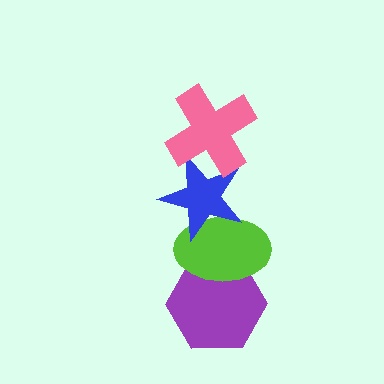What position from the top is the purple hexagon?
The purple hexagon is 4th from the top.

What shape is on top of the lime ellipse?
The blue star is on top of the lime ellipse.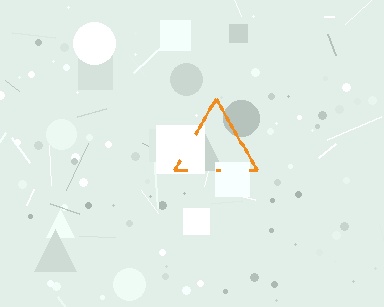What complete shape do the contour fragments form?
The contour fragments form a triangle.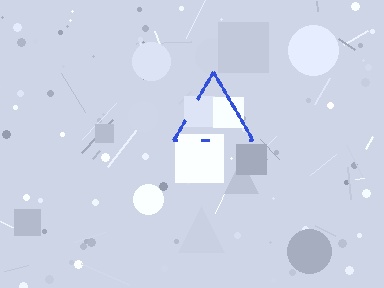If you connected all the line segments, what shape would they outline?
They would outline a triangle.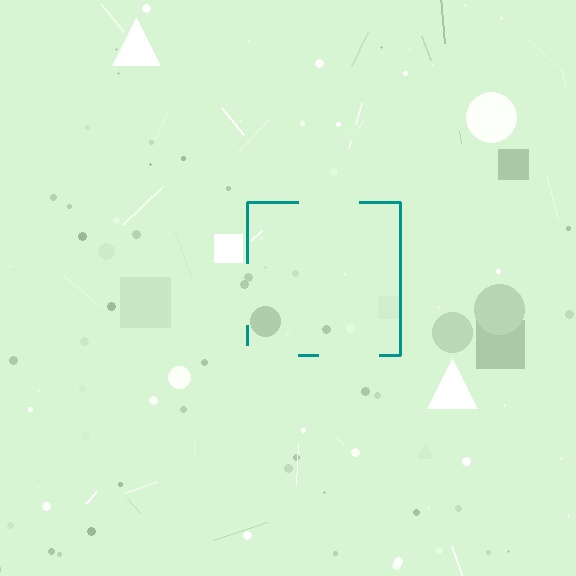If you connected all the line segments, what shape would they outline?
They would outline a square.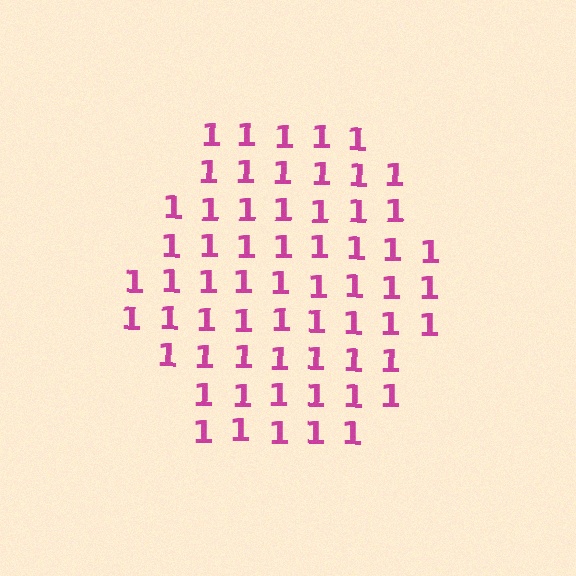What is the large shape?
The large shape is a hexagon.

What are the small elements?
The small elements are digit 1's.